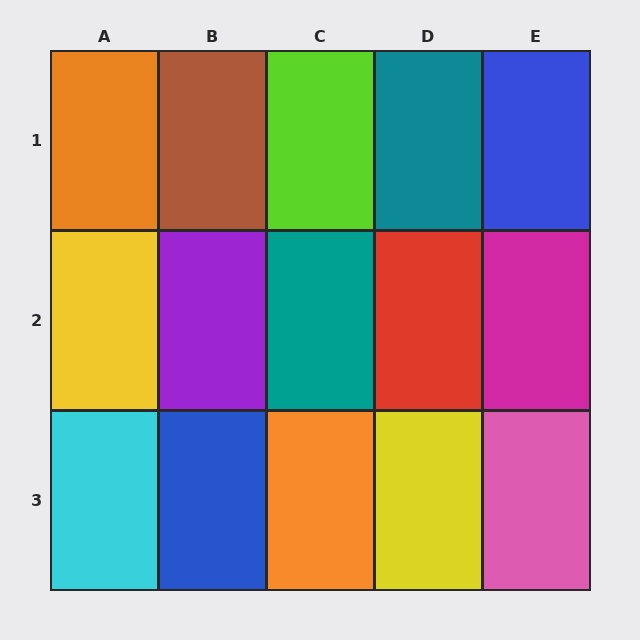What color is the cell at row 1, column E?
Blue.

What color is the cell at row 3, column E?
Pink.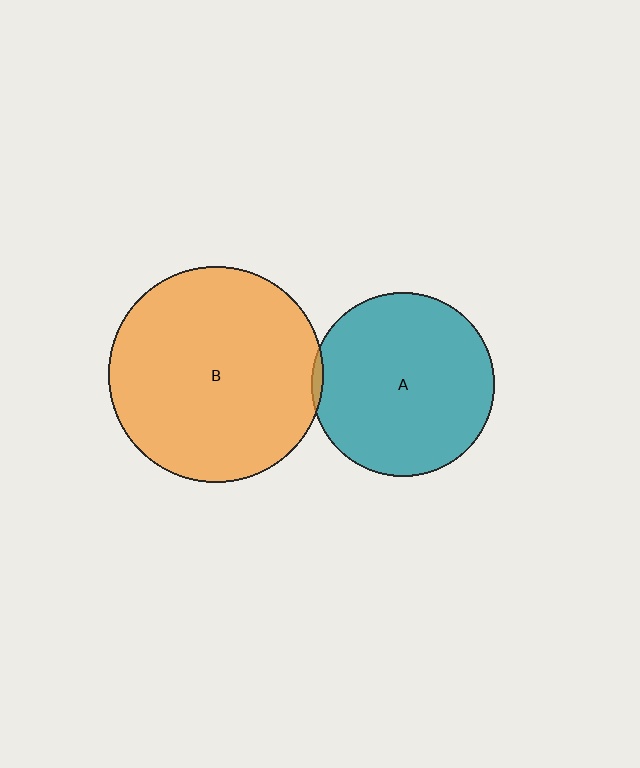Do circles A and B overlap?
Yes.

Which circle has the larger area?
Circle B (orange).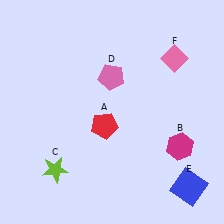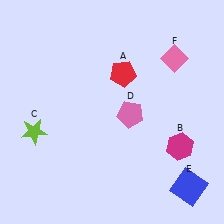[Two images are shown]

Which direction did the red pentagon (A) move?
The red pentagon (A) moved up.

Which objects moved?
The objects that moved are: the red pentagon (A), the lime star (C), the pink pentagon (D).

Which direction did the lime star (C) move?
The lime star (C) moved up.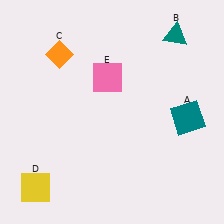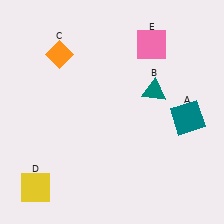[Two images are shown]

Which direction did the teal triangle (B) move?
The teal triangle (B) moved down.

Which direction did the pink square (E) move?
The pink square (E) moved right.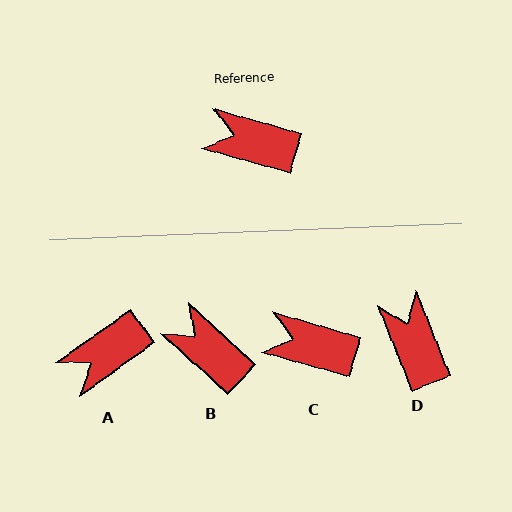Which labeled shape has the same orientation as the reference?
C.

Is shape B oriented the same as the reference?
No, it is off by about 26 degrees.